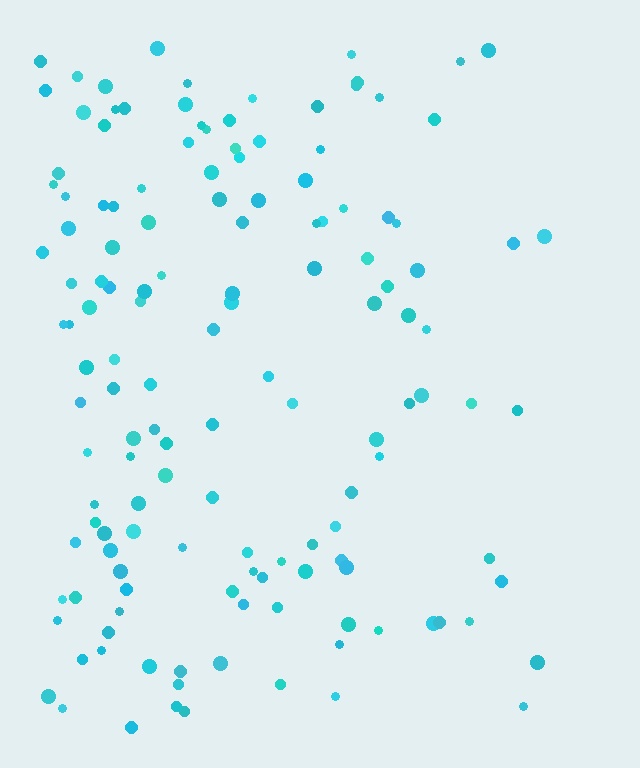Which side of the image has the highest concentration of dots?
The left.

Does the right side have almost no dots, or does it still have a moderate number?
Still a moderate number, just noticeably fewer than the left.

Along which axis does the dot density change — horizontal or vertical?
Horizontal.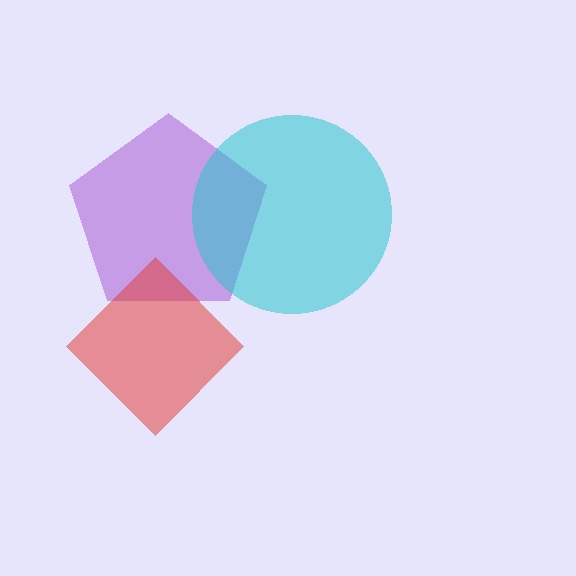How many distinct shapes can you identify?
There are 3 distinct shapes: a purple pentagon, a cyan circle, a red diamond.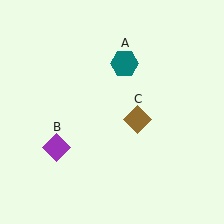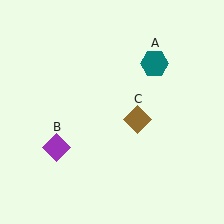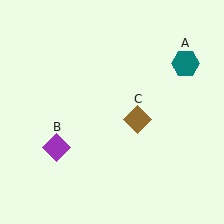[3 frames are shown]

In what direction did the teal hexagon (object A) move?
The teal hexagon (object A) moved right.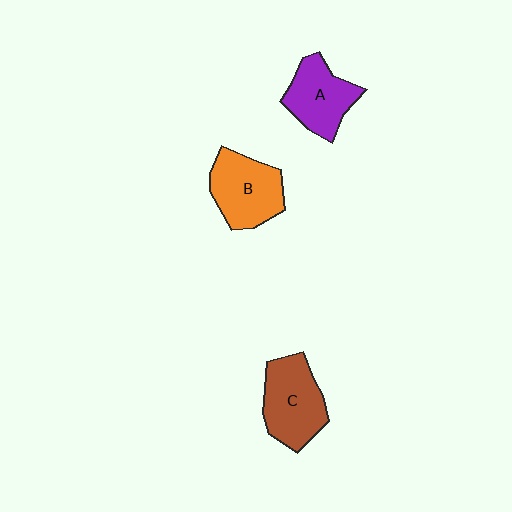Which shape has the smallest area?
Shape A (purple).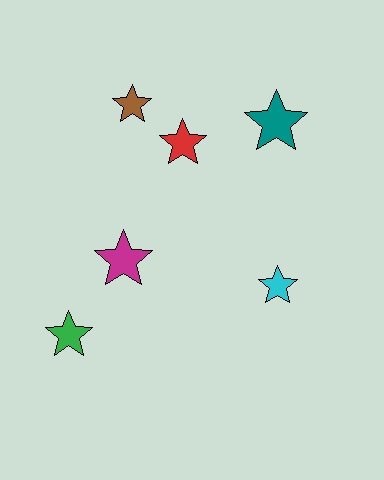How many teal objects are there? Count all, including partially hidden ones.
There is 1 teal object.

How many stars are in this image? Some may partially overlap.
There are 6 stars.